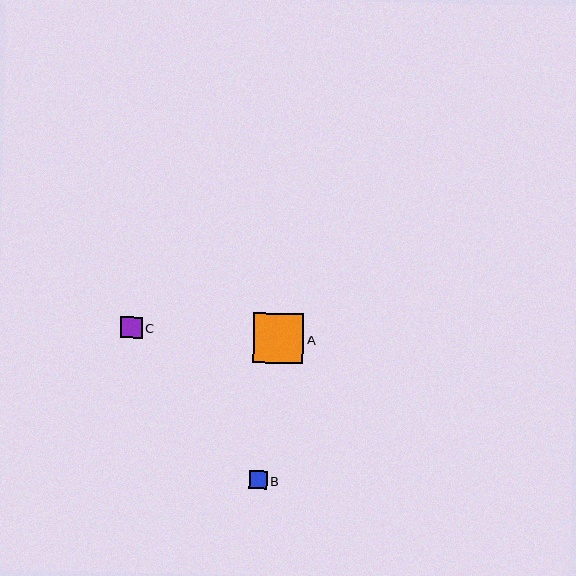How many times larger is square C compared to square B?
Square C is approximately 1.2 times the size of square B.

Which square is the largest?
Square A is the largest with a size of approximately 50 pixels.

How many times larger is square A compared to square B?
Square A is approximately 2.8 times the size of square B.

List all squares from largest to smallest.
From largest to smallest: A, C, B.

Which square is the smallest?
Square B is the smallest with a size of approximately 18 pixels.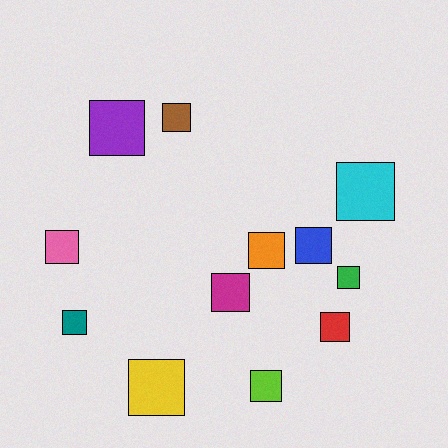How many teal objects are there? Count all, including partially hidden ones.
There is 1 teal object.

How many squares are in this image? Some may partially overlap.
There are 12 squares.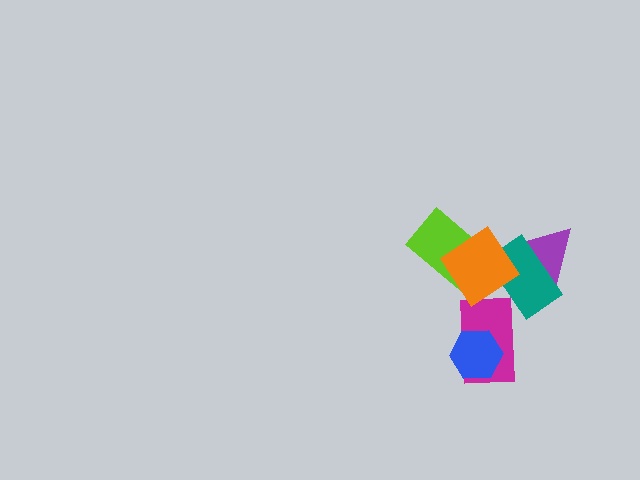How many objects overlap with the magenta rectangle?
1 object overlaps with the magenta rectangle.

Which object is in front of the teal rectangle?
The orange diamond is in front of the teal rectangle.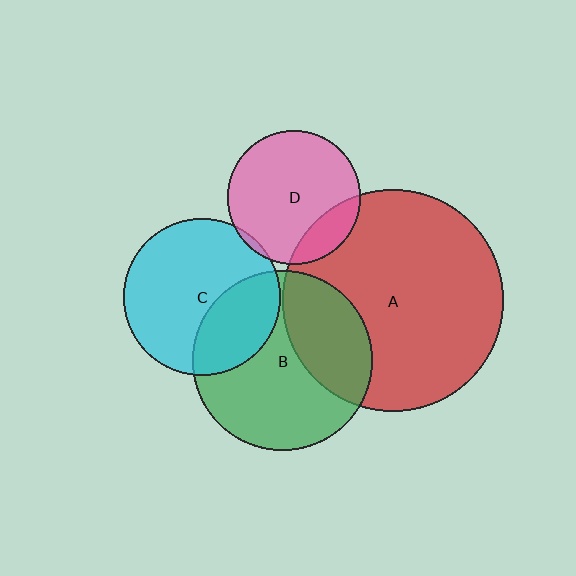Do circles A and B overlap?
Yes.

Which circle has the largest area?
Circle A (red).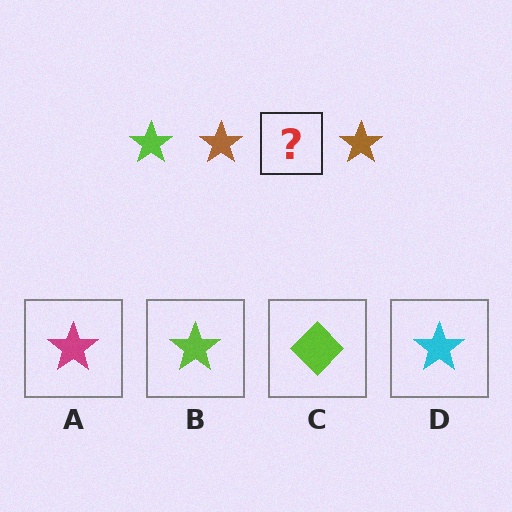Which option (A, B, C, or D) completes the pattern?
B.